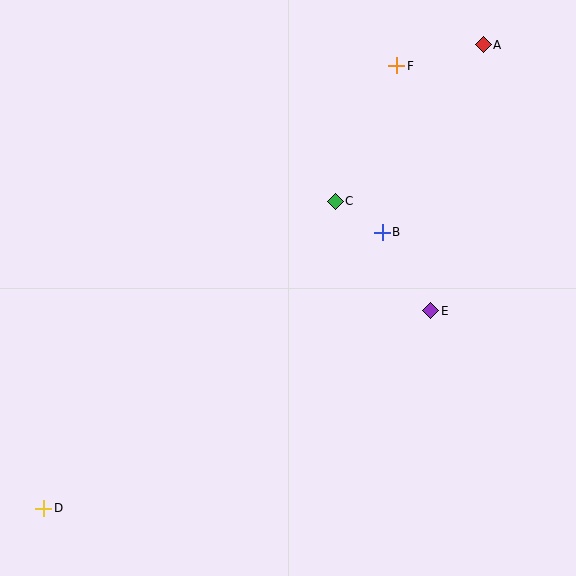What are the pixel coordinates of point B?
Point B is at (382, 232).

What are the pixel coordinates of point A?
Point A is at (483, 45).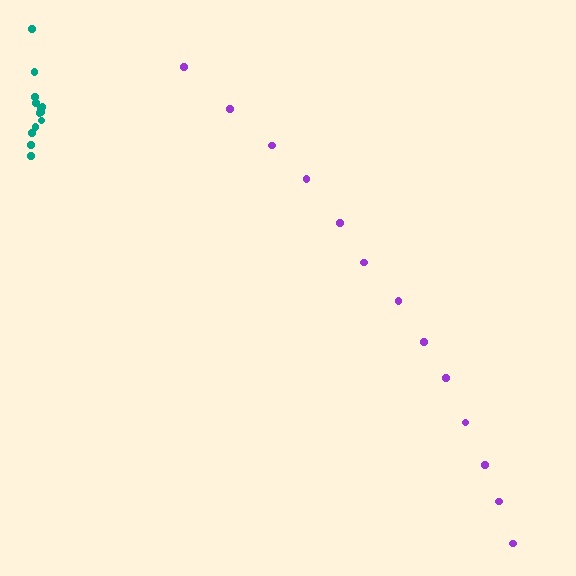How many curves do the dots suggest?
There are 2 distinct paths.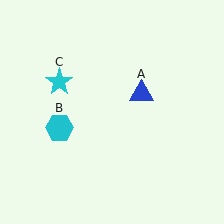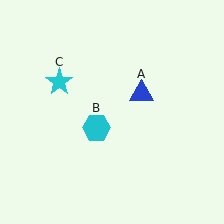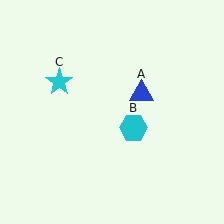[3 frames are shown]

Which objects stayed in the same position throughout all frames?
Blue triangle (object A) and cyan star (object C) remained stationary.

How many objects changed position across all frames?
1 object changed position: cyan hexagon (object B).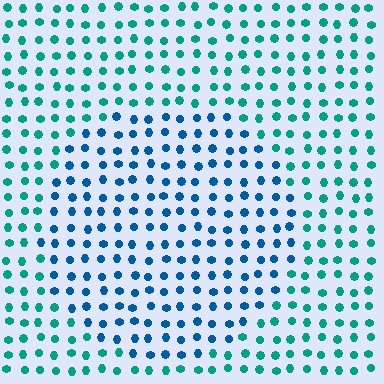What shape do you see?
I see a circle.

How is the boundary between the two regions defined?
The boundary is defined purely by a slight shift in hue (about 38 degrees). Spacing, size, and orientation are identical on both sides.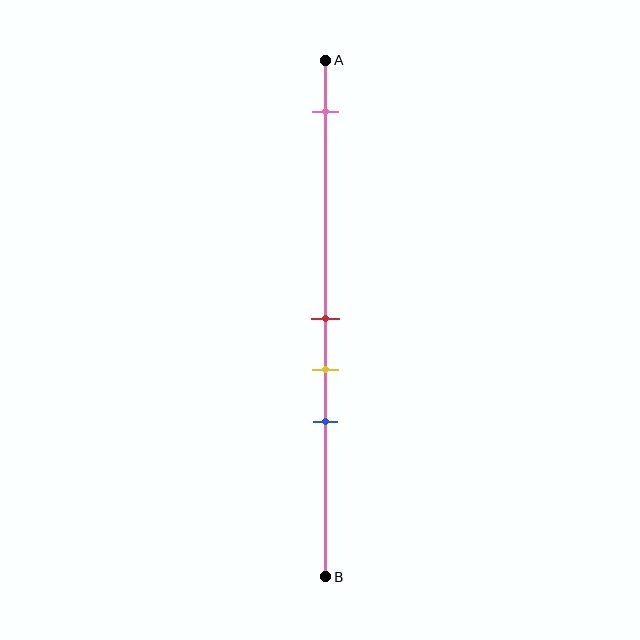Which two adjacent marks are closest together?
The red and yellow marks are the closest adjacent pair.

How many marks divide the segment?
There are 4 marks dividing the segment.